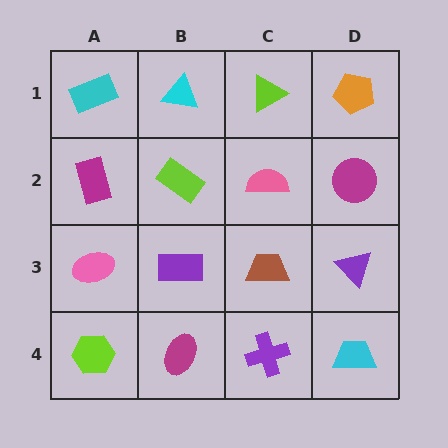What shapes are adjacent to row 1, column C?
A pink semicircle (row 2, column C), a cyan triangle (row 1, column B), an orange pentagon (row 1, column D).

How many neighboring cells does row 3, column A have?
3.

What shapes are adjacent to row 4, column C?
A brown trapezoid (row 3, column C), a magenta ellipse (row 4, column B), a cyan trapezoid (row 4, column D).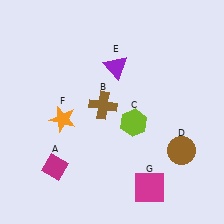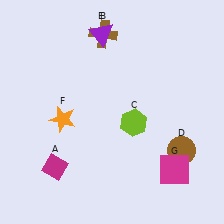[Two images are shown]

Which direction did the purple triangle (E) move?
The purple triangle (E) moved up.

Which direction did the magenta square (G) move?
The magenta square (G) moved right.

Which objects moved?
The objects that moved are: the brown cross (B), the purple triangle (E), the magenta square (G).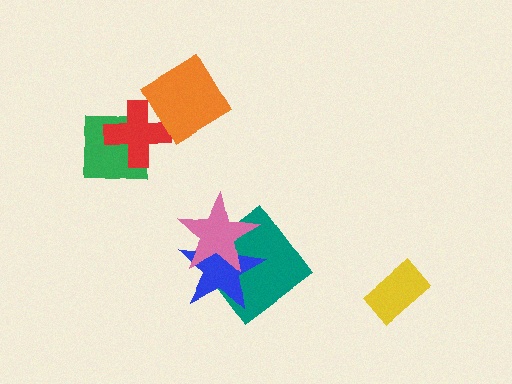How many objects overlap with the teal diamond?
2 objects overlap with the teal diamond.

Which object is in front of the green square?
The red cross is in front of the green square.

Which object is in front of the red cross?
The orange diamond is in front of the red cross.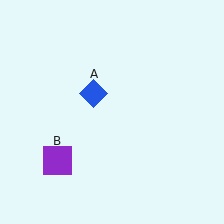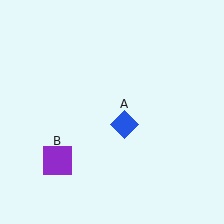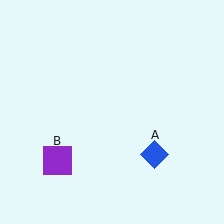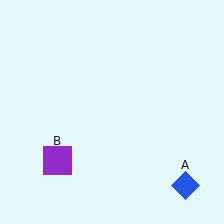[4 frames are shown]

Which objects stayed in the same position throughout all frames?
Purple square (object B) remained stationary.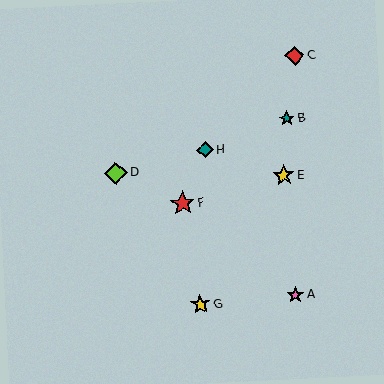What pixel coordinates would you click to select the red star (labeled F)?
Click at (183, 203) to select the red star F.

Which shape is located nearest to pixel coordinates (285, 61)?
The red diamond (labeled C) at (295, 56) is nearest to that location.